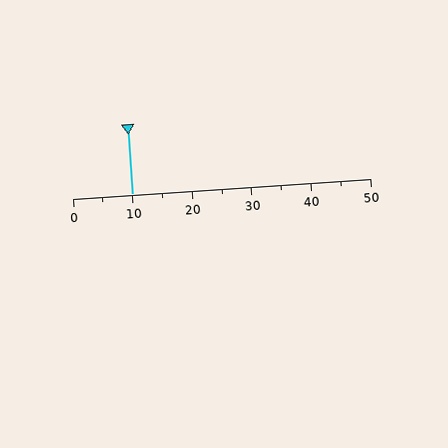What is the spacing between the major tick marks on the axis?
The major ticks are spaced 10 apart.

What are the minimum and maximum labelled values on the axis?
The axis runs from 0 to 50.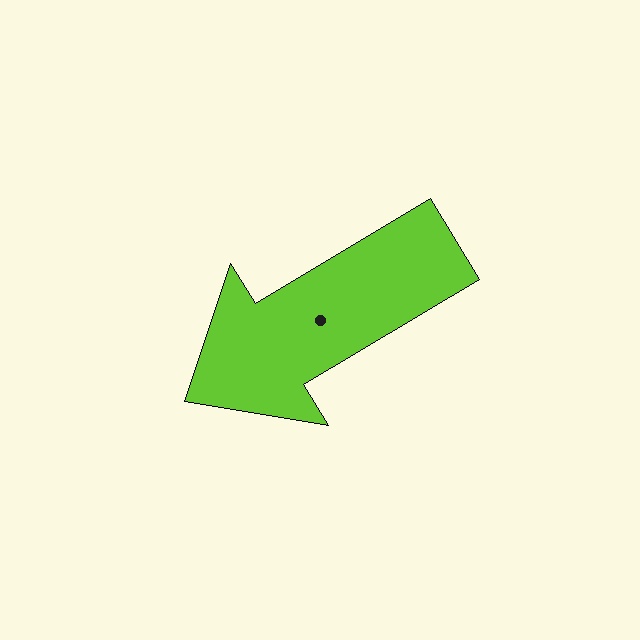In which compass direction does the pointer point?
Southwest.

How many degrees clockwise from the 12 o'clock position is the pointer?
Approximately 239 degrees.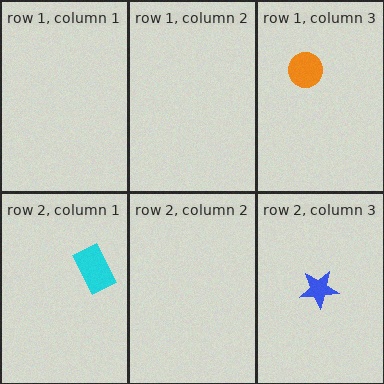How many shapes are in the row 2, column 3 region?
1.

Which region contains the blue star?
The row 2, column 3 region.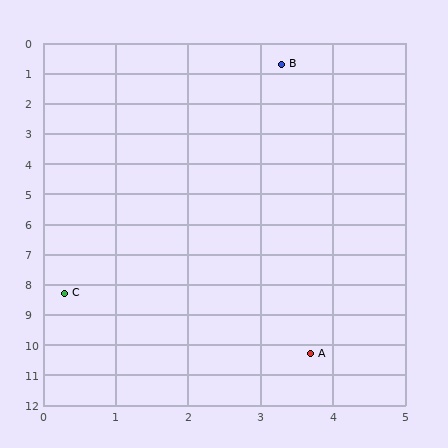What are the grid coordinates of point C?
Point C is at approximately (0.3, 8.3).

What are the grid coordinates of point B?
Point B is at approximately (3.3, 0.7).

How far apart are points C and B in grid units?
Points C and B are about 8.2 grid units apart.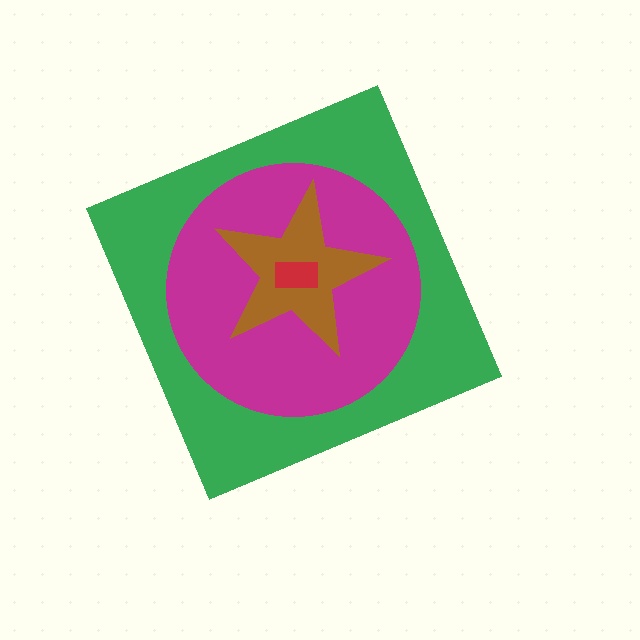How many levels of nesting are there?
4.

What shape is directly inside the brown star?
The red rectangle.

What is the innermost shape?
The red rectangle.